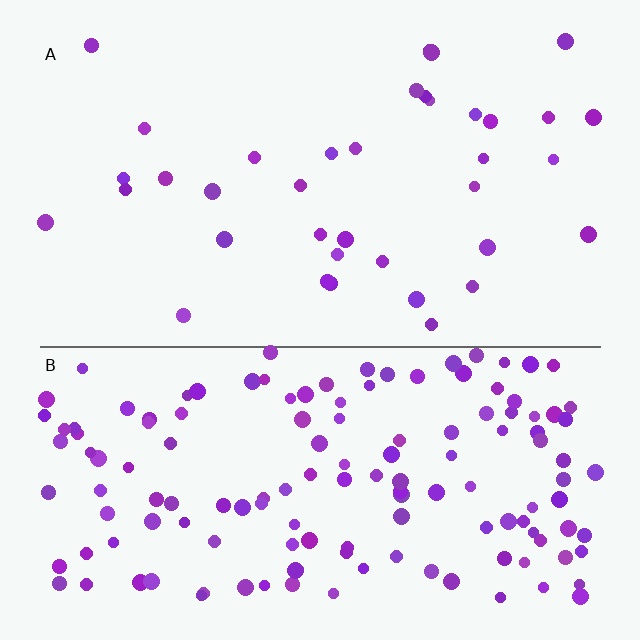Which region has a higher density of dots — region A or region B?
B (the bottom).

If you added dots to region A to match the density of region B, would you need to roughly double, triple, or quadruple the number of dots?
Approximately quadruple.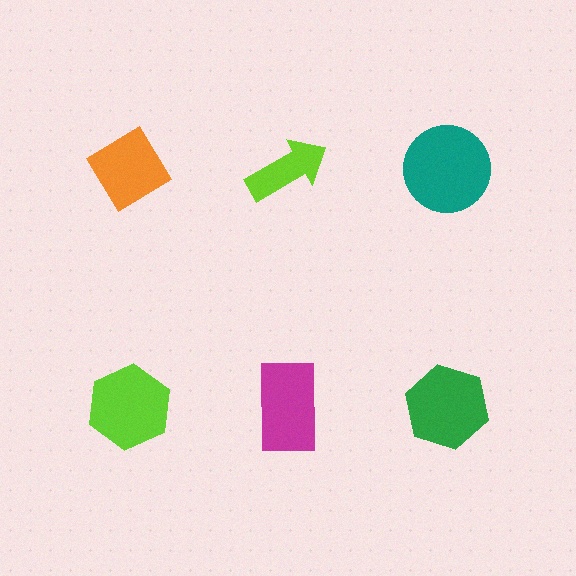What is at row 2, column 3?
A green hexagon.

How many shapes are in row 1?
3 shapes.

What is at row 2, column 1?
A lime hexagon.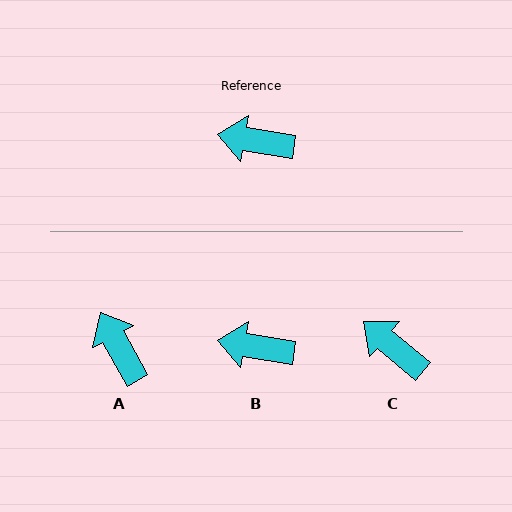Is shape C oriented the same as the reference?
No, it is off by about 31 degrees.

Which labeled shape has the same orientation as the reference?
B.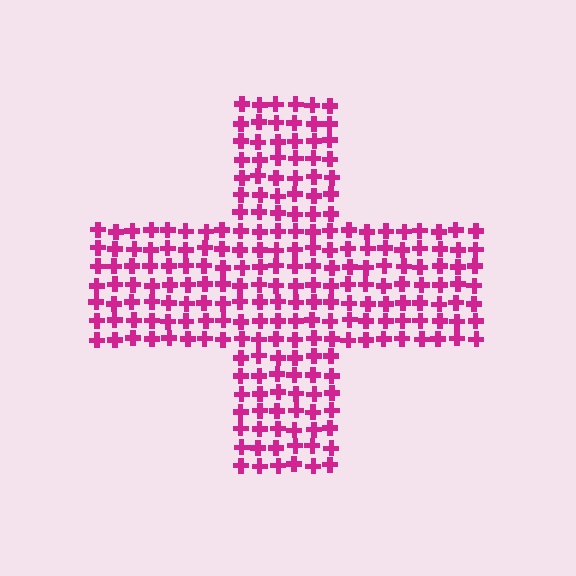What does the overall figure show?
The overall figure shows a cross.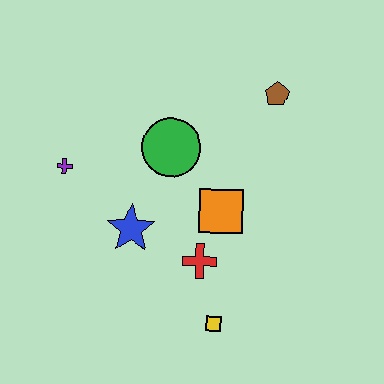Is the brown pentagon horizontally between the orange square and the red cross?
No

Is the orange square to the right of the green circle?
Yes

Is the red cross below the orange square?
Yes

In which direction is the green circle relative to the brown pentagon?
The green circle is to the left of the brown pentagon.